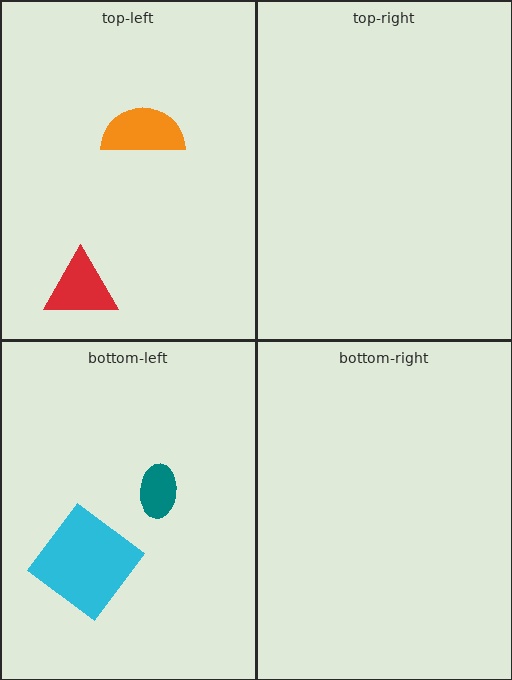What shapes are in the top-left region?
The orange semicircle, the red triangle.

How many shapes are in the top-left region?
2.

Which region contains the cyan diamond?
The bottom-left region.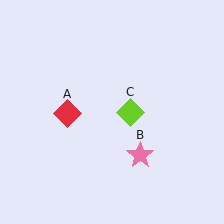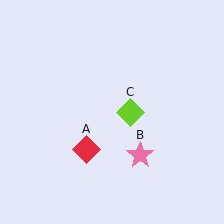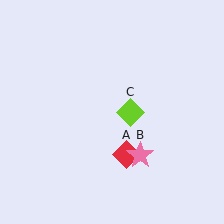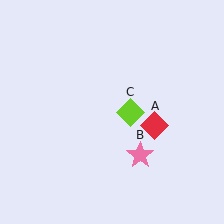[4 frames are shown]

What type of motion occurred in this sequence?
The red diamond (object A) rotated counterclockwise around the center of the scene.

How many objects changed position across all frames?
1 object changed position: red diamond (object A).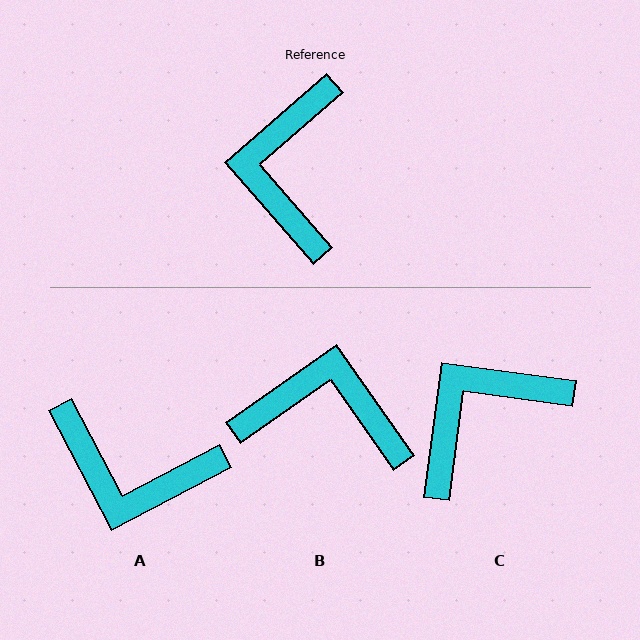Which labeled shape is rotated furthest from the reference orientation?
B, about 96 degrees away.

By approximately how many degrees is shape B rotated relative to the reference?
Approximately 96 degrees clockwise.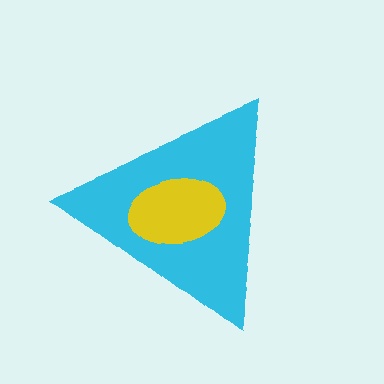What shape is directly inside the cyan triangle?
The yellow ellipse.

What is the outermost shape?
The cyan triangle.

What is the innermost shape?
The yellow ellipse.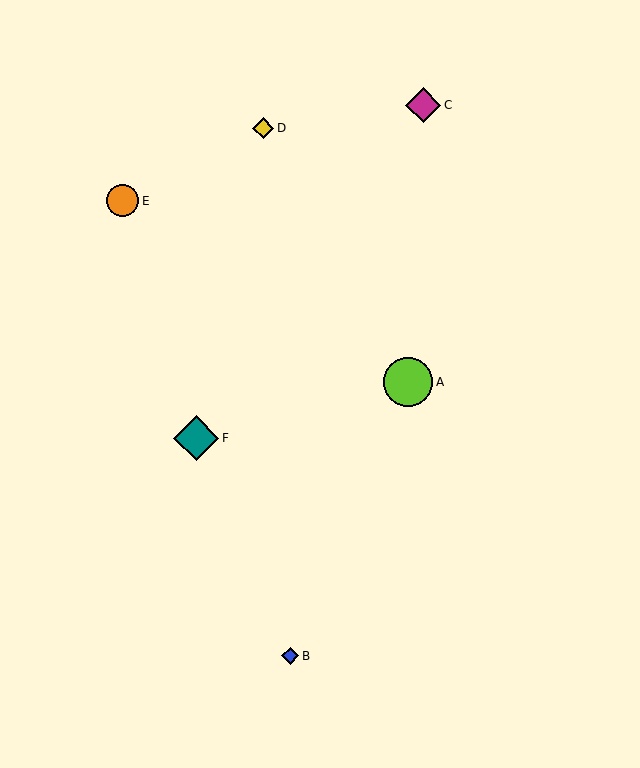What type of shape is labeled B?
Shape B is a blue diamond.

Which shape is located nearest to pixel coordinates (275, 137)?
The yellow diamond (labeled D) at (263, 128) is nearest to that location.